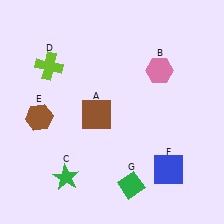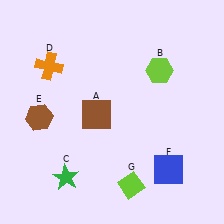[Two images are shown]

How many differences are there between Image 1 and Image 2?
There are 3 differences between the two images.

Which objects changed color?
B changed from pink to lime. D changed from lime to orange. G changed from green to lime.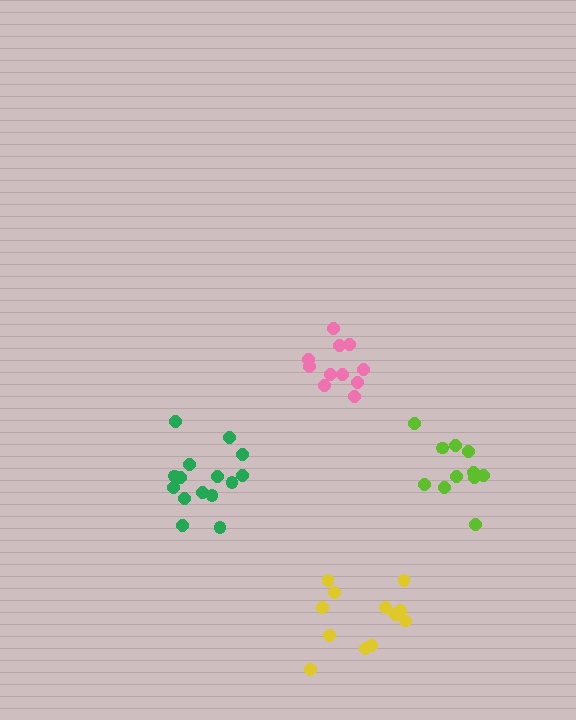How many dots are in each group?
Group 1: 11 dots, Group 2: 12 dots, Group 3: 15 dots, Group 4: 11 dots (49 total).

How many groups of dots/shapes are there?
There are 4 groups.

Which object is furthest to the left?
The green cluster is leftmost.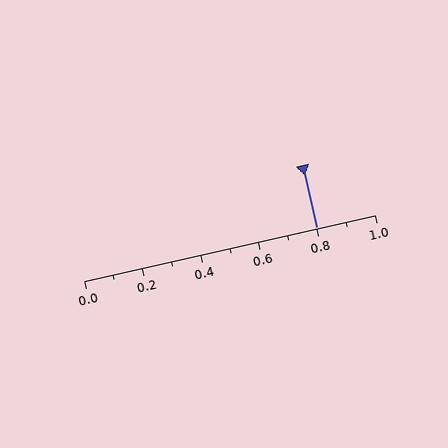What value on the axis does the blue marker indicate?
The marker indicates approximately 0.8.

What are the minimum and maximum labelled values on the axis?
The axis runs from 0.0 to 1.0.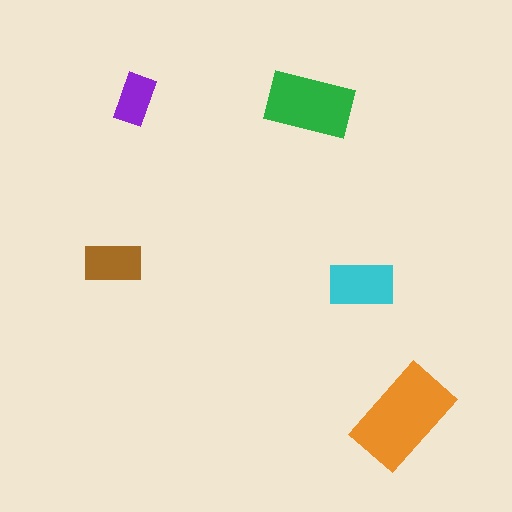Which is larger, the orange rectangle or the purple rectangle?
The orange one.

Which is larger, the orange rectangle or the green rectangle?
The orange one.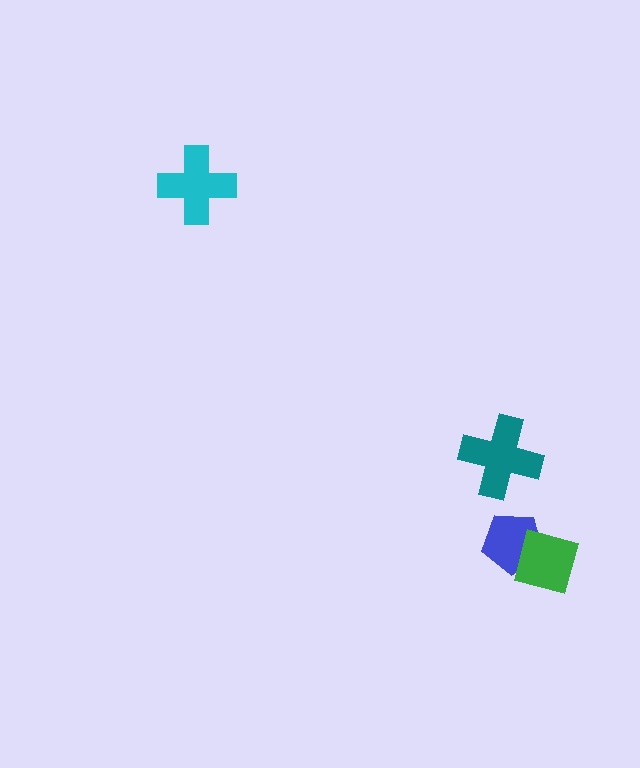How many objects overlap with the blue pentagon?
1 object overlaps with the blue pentagon.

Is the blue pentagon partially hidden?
Yes, it is partially covered by another shape.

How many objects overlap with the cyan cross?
0 objects overlap with the cyan cross.